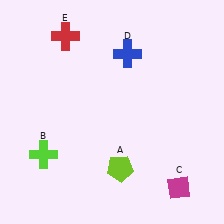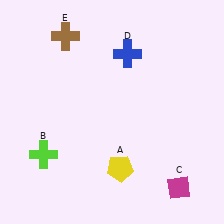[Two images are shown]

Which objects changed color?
A changed from lime to yellow. E changed from red to brown.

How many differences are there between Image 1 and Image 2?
There are 2 differences between the two images.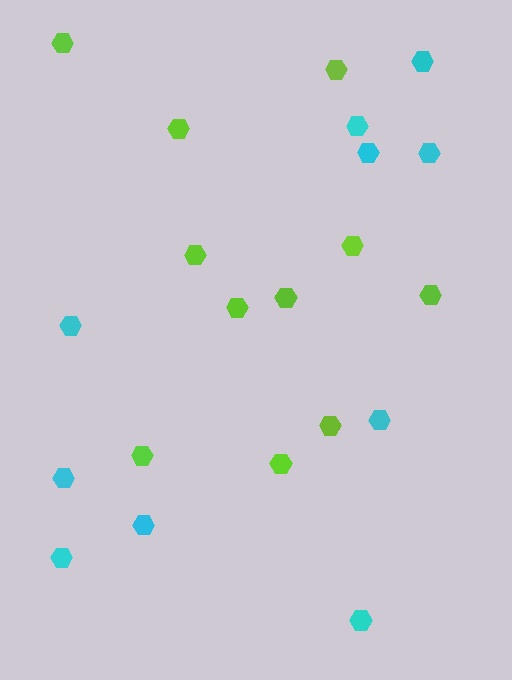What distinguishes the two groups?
There are 2 groups: one group of lime hexagons (11) and one group of cyan hexagons (10).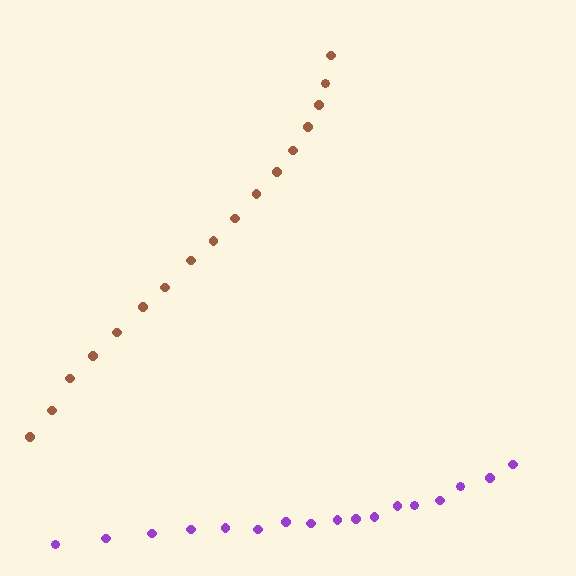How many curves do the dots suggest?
There are 2 distinct paths.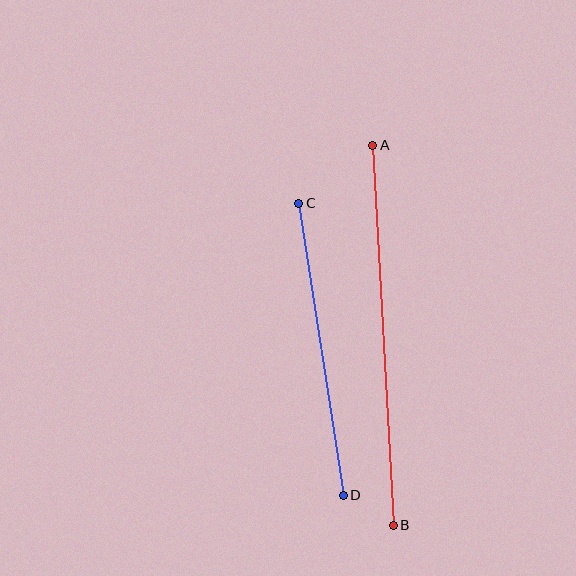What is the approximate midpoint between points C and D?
The midpoint is at approximately (321, 349) pixels.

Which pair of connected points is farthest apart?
Points A and B are farthest apart.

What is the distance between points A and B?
The distance is approximately 380 pixels.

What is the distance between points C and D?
The distance is approximately 295 pixels.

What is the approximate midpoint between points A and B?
The midpoint is at approximately (383, 335) pixels.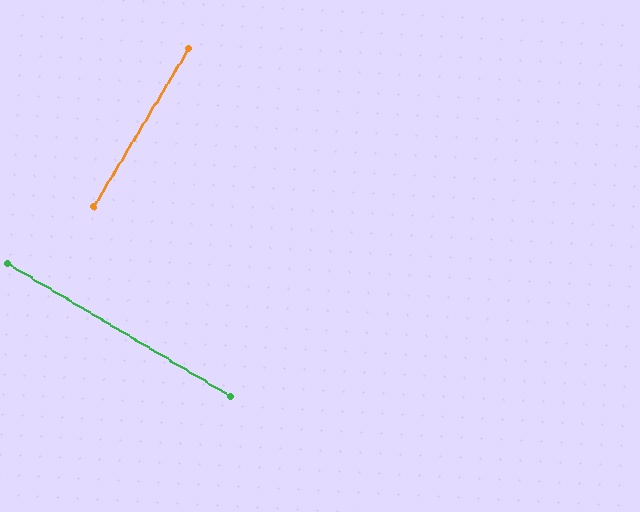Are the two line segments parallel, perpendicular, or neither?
Perpendicular — they meet at approximately 90°.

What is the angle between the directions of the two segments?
Approximately 90 degrees.